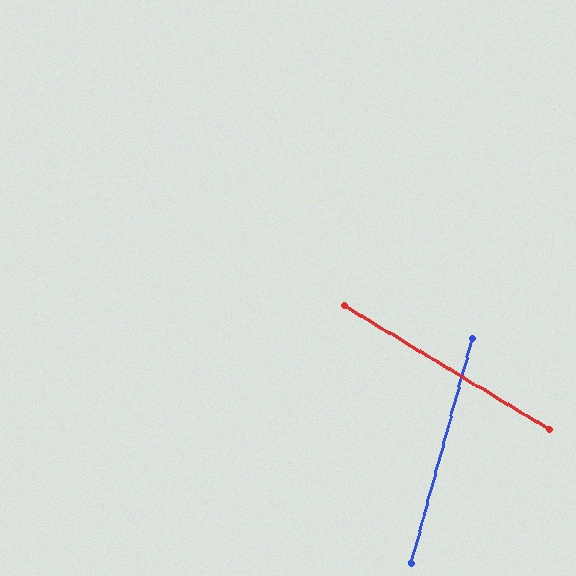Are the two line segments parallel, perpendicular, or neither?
Neither parallel nor perpendicular — they differ by about 74°.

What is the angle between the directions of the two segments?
Approximately 74 degrees.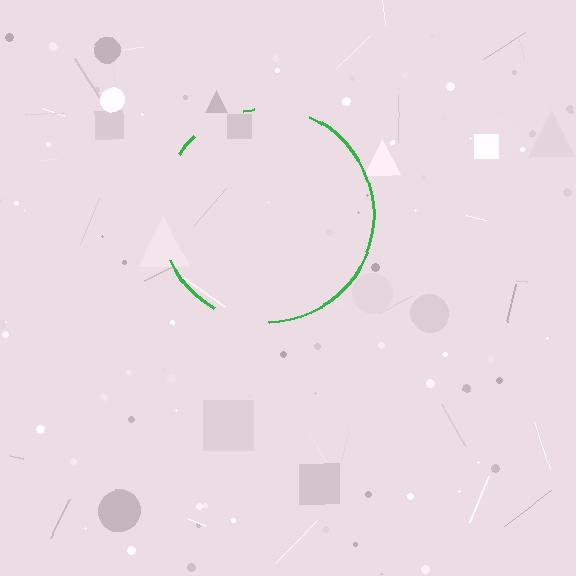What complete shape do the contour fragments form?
The contour fragments form a circle.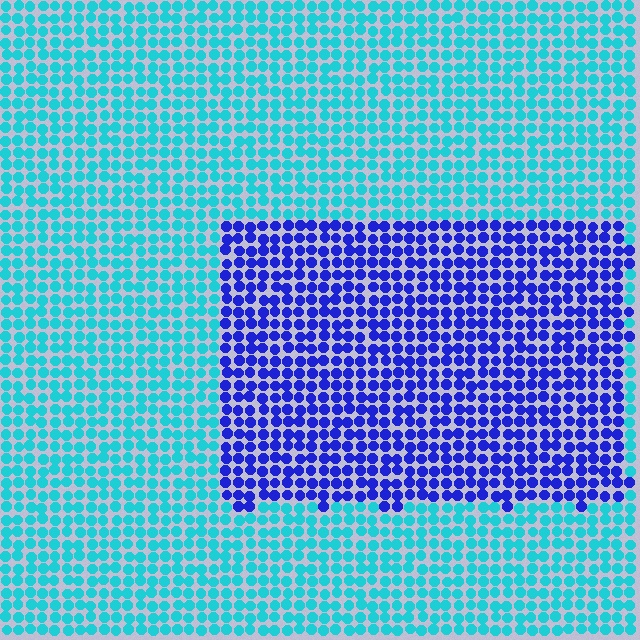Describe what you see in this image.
The image is filled with small cyan elements in a uniform arrangement. A rectangle-shaped region is visible where the elements are tinted to a slightly different hue, forming a subtle color boundary.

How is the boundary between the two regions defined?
The boundary is defined purely by a slight shift in hue (about 56 degrees). Spacing, size, and orientation are identical on both sides.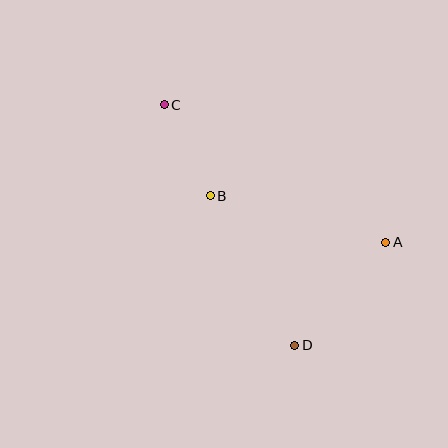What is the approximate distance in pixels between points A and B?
The distance between A and B is approximately 182 pixels.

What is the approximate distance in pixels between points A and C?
The distance between A and C is approximately 261 pixels.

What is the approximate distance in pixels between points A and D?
The distance between A and D is approximately 137 pixels.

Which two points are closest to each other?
Points B and C are closest to each other.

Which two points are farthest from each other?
Points C and D are farthest from each other.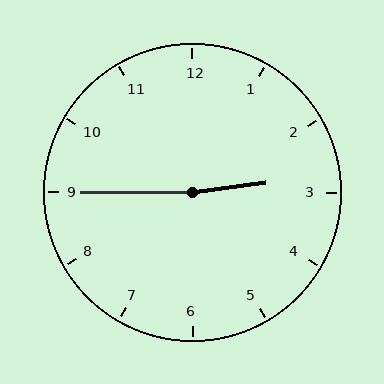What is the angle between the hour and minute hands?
Approximately 172 degrees.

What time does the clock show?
2:45.